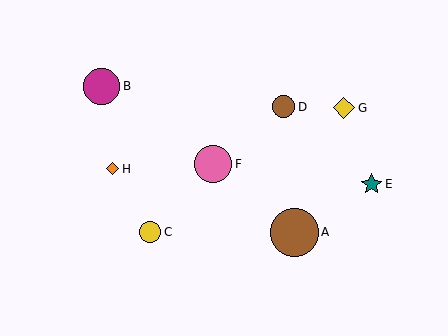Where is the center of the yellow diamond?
The center of the yellow diamond is at (344, 108).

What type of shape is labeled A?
Shape A is a brown circle.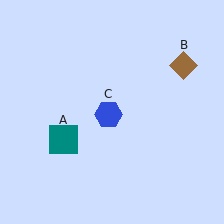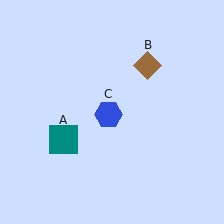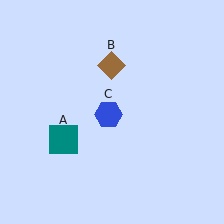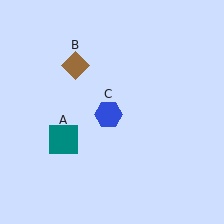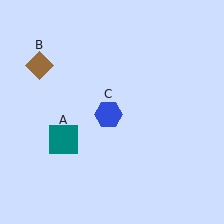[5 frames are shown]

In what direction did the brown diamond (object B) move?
The brown diamond (object B) moved left.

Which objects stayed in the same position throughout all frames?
Teal square (object A) and blue hexagon (object C) remained stationary.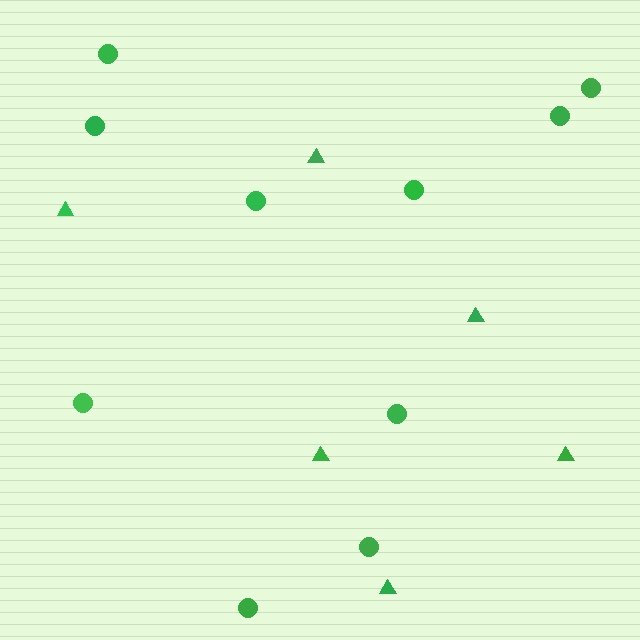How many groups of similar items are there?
There are 2 groups: one group of triangles (6) and one group of circles (10).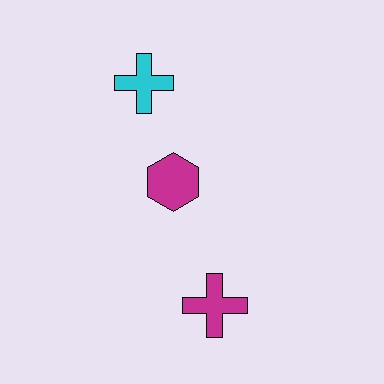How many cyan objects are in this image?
There is 1 cyan object.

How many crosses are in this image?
There are 2 crosses.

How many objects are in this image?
There are 3 objects.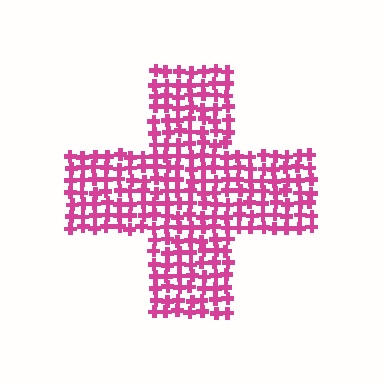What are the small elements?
The small elements are crosses.